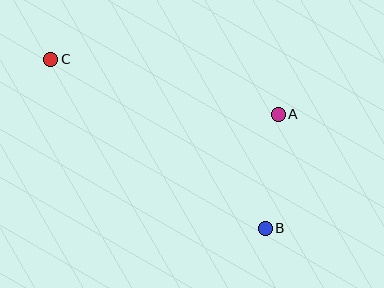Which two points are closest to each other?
Points A and B are closest to each other.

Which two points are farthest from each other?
Points B and C are farthest from each other.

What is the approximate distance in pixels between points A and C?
The distance between A and C is approximately 234 pixels.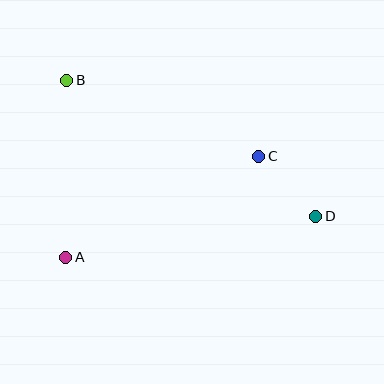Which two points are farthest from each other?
Points B and D are farthest from each other.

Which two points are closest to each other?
Points C and D are closest to each other.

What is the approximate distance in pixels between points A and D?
The distance between A and D is approximately 253 pixels.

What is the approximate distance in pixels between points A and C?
The distance between A and C is approximately 218 pixels.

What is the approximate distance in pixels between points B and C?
The distance between B and C is approximately 207 pixels.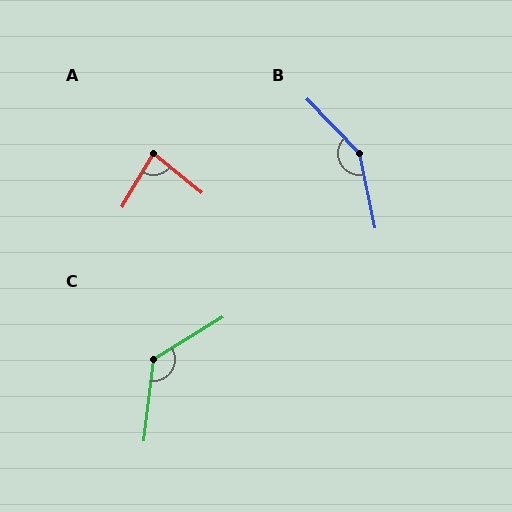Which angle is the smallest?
A, at approximately 82 degrees.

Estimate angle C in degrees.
Approximately 128 degrees.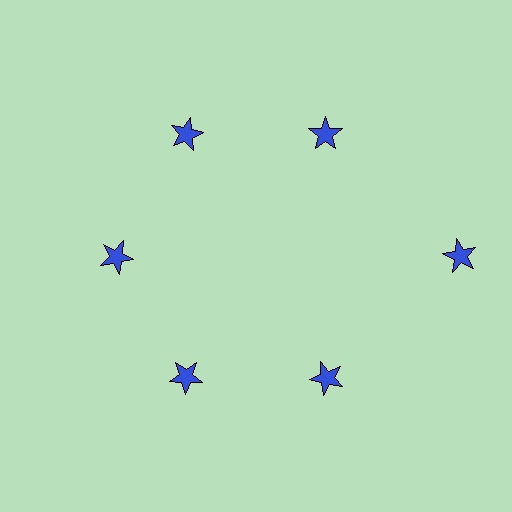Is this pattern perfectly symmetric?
No. The 6 blue stars are arranged in a ring, but one element near the 3 o'clock position is pushed outward from the center, breaking the 6-fold rotational symmetry.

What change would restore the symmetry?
The symmetry would be restored by moving it inward, back onto the ring so that all 6 stars sit at equal angles and equal distance from the center.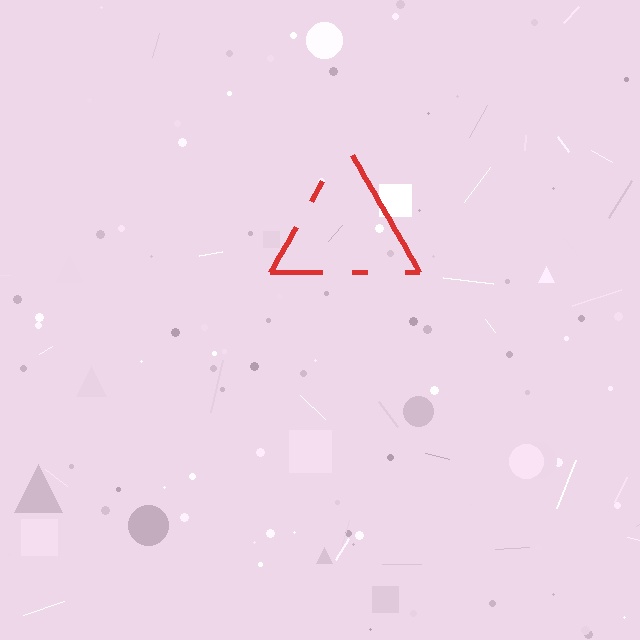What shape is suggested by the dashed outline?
The dashed outline suggests a triangle.